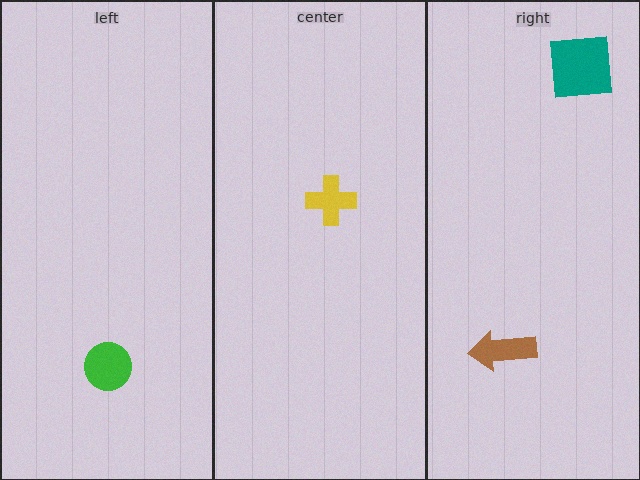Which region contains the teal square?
The right region.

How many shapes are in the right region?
2.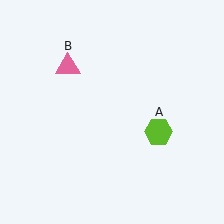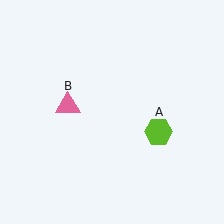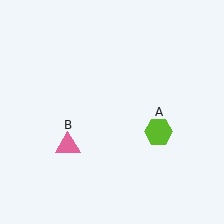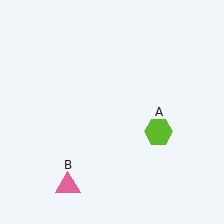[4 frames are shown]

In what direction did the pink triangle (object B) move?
The pink triangle (object B) moved down.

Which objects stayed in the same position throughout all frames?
Lime hexagon (object A) remained stationary.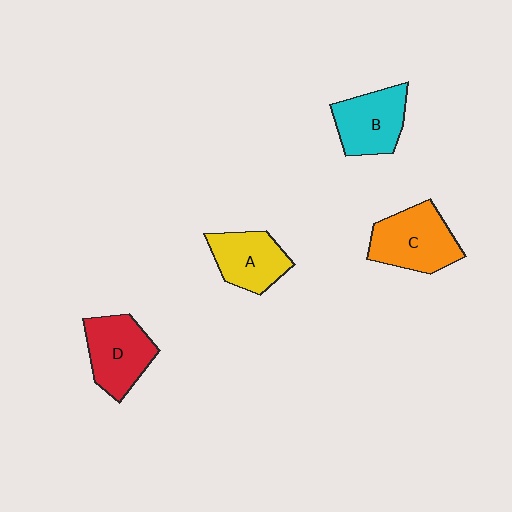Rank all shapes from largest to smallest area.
From largest to smallest: C (orange), D (red), B (cyan), A (yellow).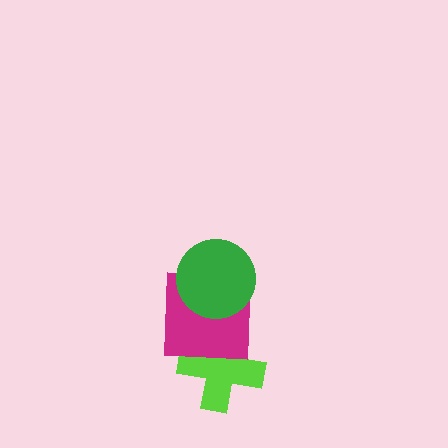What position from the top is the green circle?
The green circle is 1st from the top.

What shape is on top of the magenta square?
The green circle is on top of the magenta square.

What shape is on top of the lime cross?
The magenta square is on top of the lime cross.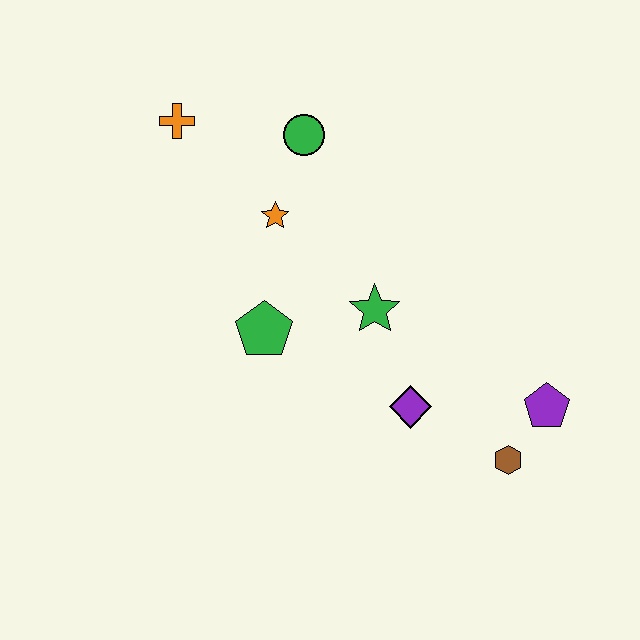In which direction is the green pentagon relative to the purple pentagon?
The green pentagon is to the left of the purple pentagon.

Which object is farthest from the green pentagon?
The purple pentagon is farthest from the green pentagon.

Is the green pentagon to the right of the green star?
No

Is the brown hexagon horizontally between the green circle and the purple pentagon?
Yes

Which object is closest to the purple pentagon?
The brown hexagon is closest to the purple pentagon.